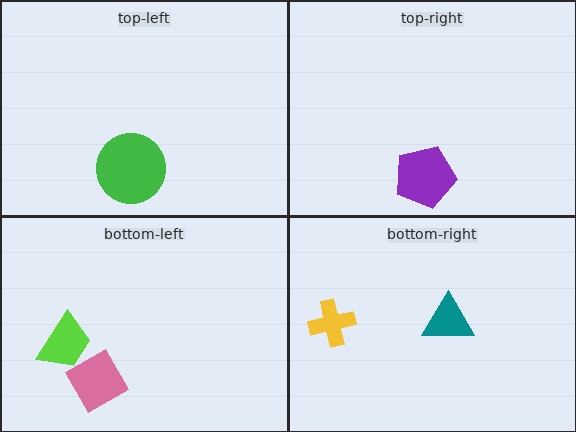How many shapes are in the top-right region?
1.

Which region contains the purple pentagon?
The top-right region.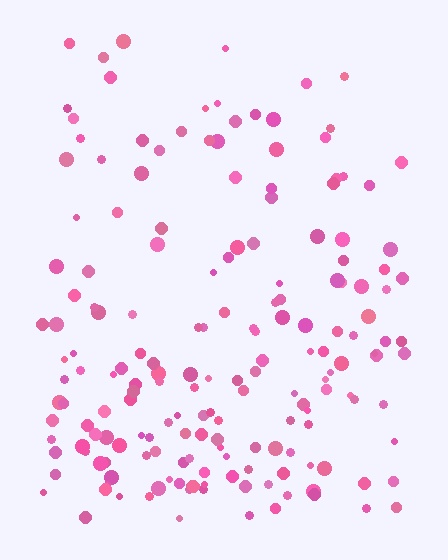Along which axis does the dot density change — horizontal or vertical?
Vertical.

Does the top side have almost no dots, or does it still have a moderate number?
Still a moderate number, just noticeably fewer than the bottom.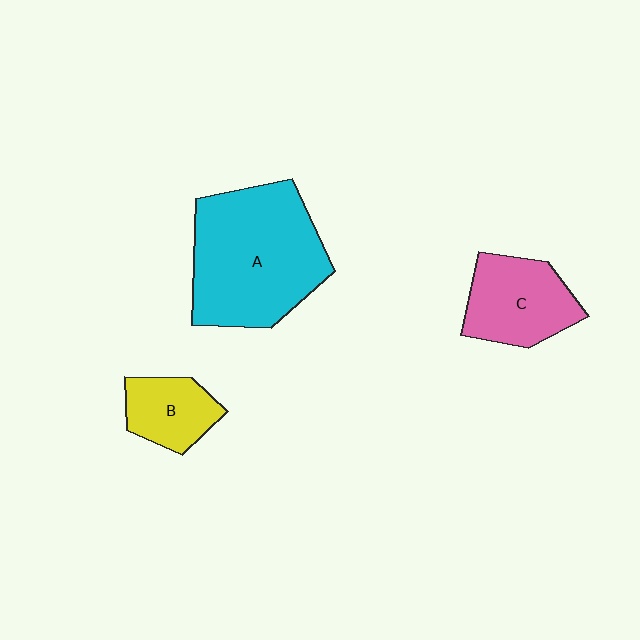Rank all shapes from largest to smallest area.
From largest to smallest: A (cyan), C (pink), B (yellow).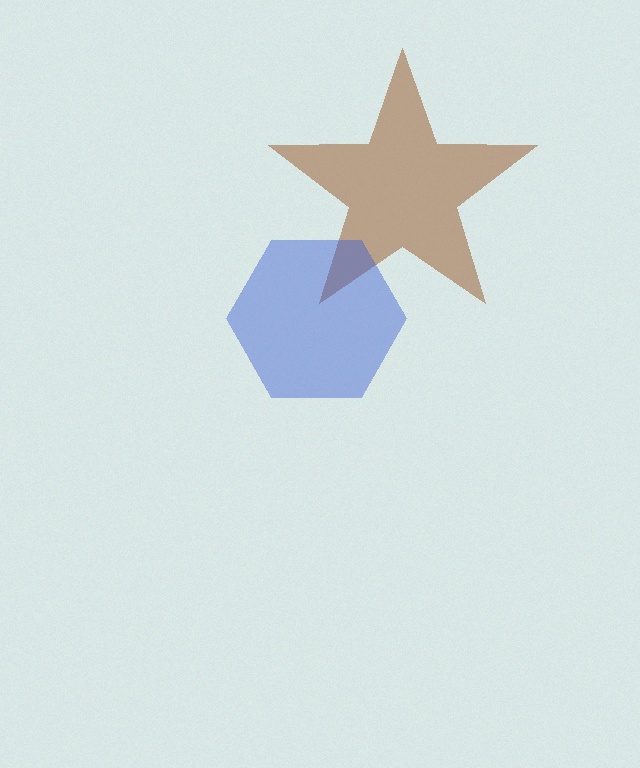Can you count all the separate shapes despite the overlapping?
Yes, there are 2 separate shapes.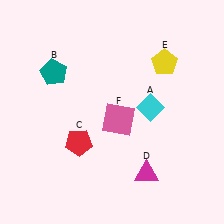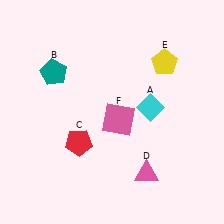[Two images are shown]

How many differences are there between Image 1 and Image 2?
There is 1 difference between the two images.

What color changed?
The triangle (D) changed from magenta in Image 1 to pink in Image 2.